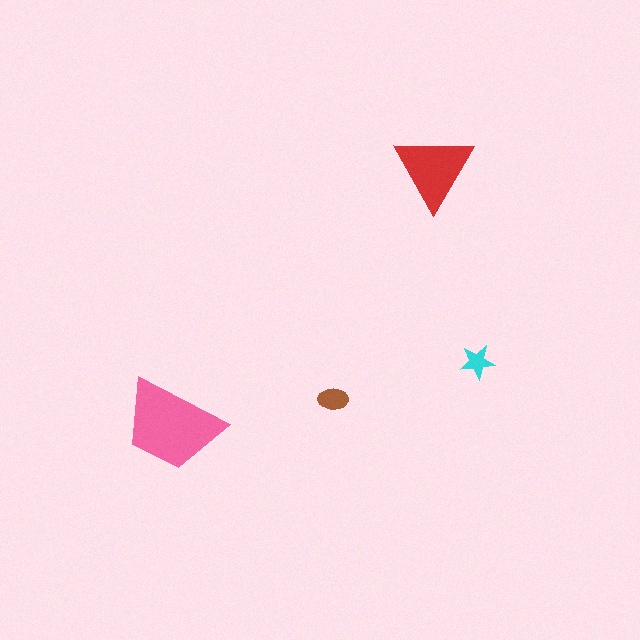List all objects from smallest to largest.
The cyan star, the brown ellipse, the red triangle, the pink trapezoid.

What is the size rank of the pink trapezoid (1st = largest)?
1st.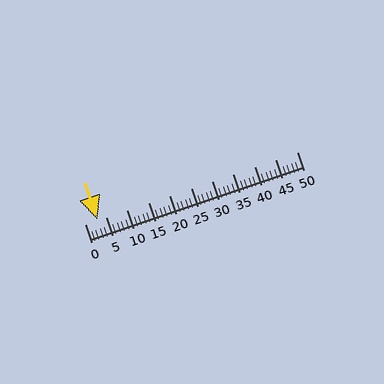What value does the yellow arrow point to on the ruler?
The yellow arrow points to approximately 3.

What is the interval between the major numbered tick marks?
The major tick marks are spaced 5 units apart.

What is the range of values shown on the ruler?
The ruler shows values from 0 to 50.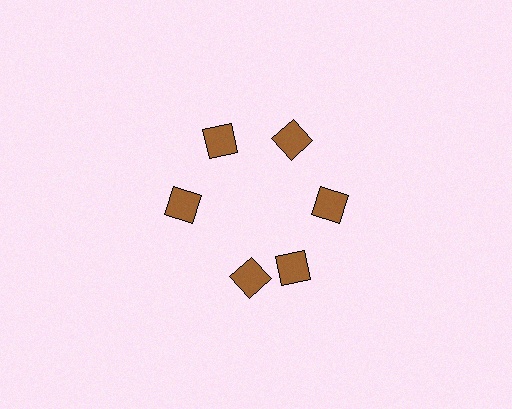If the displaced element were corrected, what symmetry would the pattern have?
It would have 6-fold rotational symmetry — the pattern would map onto itself every 60 degrees.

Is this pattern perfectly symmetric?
No. The 6 brown diamonds are arranged in a ring, but one element near the 7 o'clock position is rotated out of alignment along the ring, breaking the 6-fold rotational symmetry.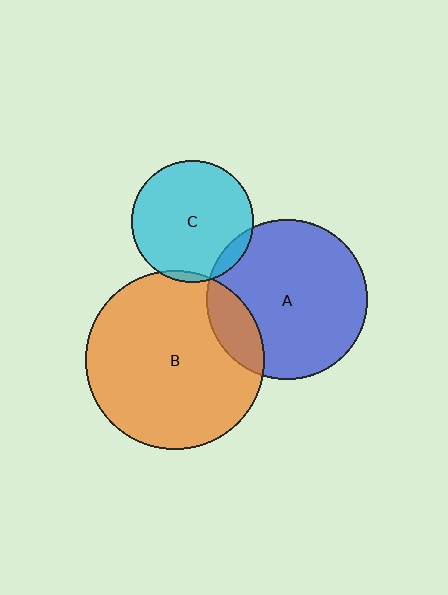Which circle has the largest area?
Circle B (orange).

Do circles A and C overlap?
Yes.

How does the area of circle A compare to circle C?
Approximately 1.7 times.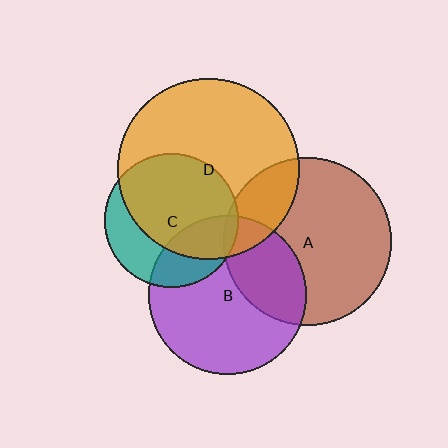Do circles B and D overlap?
Yes.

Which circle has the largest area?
Circle D (orange).